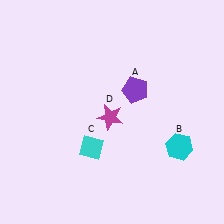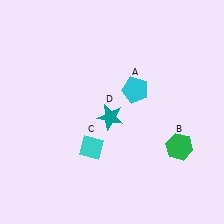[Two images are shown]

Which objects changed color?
A changed from purple to cyan. B changed from cyan to green. D changed from magenta to teal.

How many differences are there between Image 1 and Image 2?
There are 3 differences between the two images.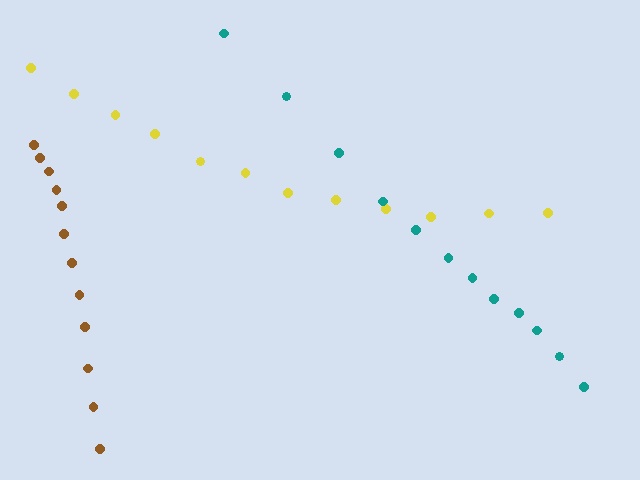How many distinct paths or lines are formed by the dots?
There are 3 distinct paths.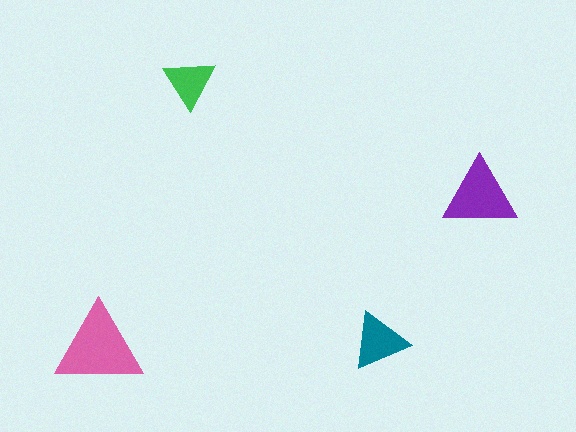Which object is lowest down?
The pink triangle is bottommost.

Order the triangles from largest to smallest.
the pink one, the purple one, the teal one, the green one.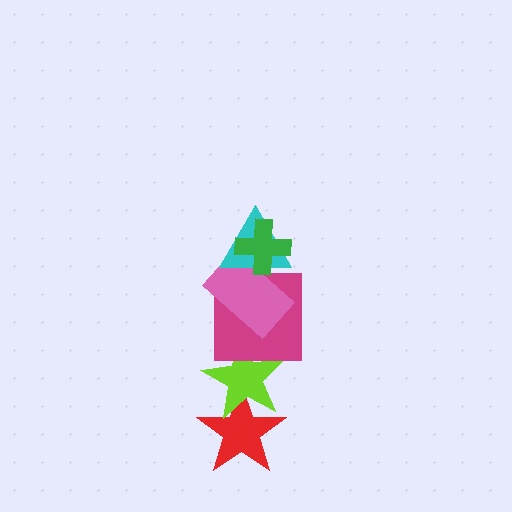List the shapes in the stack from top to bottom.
From top to bottom: the green cross, the cyan triangle, the pink rectangle, the magenta square, the lime star, the red star.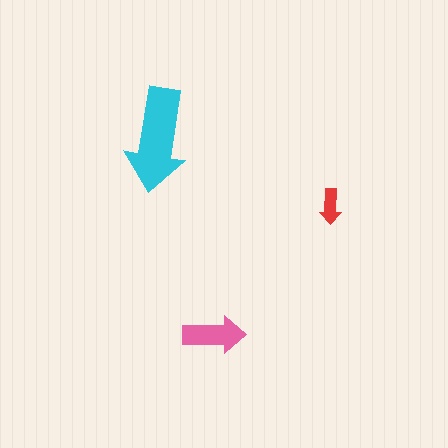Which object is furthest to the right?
The red arrow is rightmost.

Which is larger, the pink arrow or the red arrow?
The pink one.